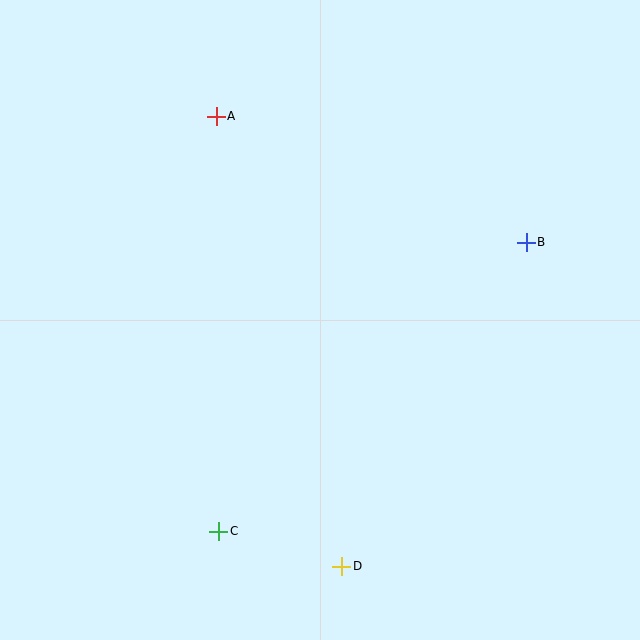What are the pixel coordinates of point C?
Point C is at (219, 531).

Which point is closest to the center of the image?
Point B at (526, 242) is closest to the center.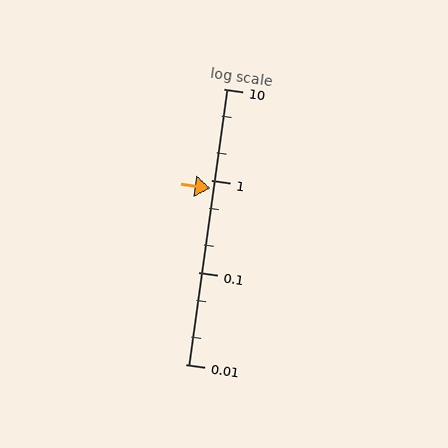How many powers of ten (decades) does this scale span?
The scale spans 3 decades, from 0.01 to 10.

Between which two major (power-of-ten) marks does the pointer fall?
The pointer is between 0.1 and 1.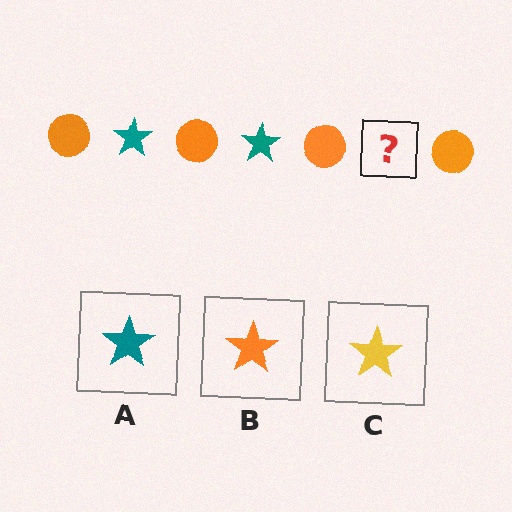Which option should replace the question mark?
Option A.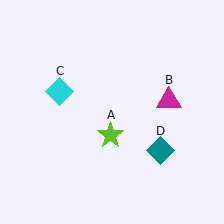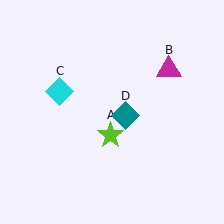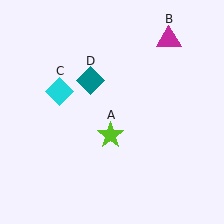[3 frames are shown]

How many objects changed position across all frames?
2 objects changed position: magenta triangle (object B), teal diamond (object D).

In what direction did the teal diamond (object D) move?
The teal diamond (object D) moved up and to the left.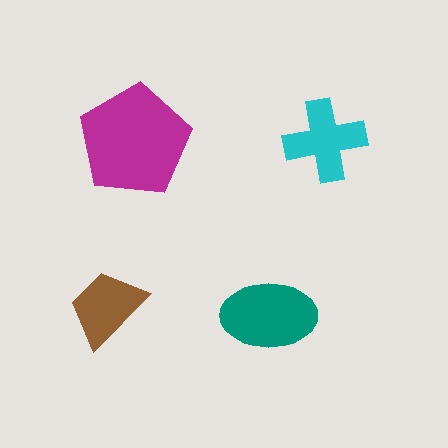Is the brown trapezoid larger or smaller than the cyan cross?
Smaller.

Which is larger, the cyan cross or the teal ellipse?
The teal ellipse.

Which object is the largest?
The magenta pentagon.